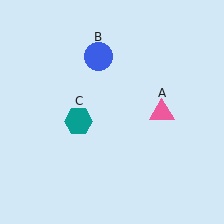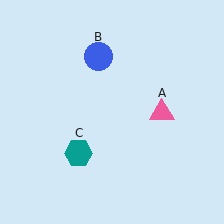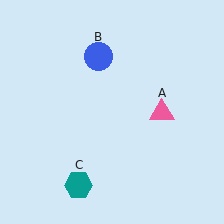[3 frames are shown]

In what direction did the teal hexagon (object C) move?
The teal hexagon (object C) moved down.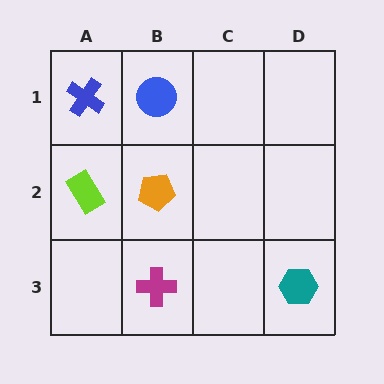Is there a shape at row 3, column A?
No, that cell is empty.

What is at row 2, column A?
A lime rectangle.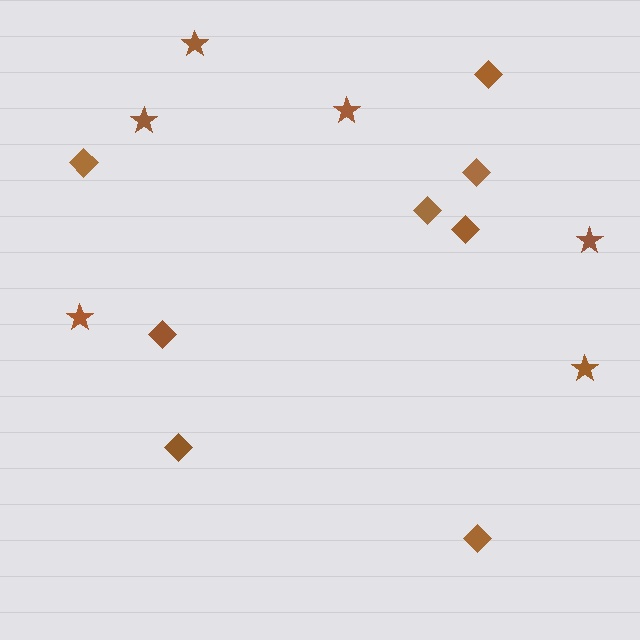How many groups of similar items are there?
There are 2 groups: one group of stars (6) and one group of diamonds (8).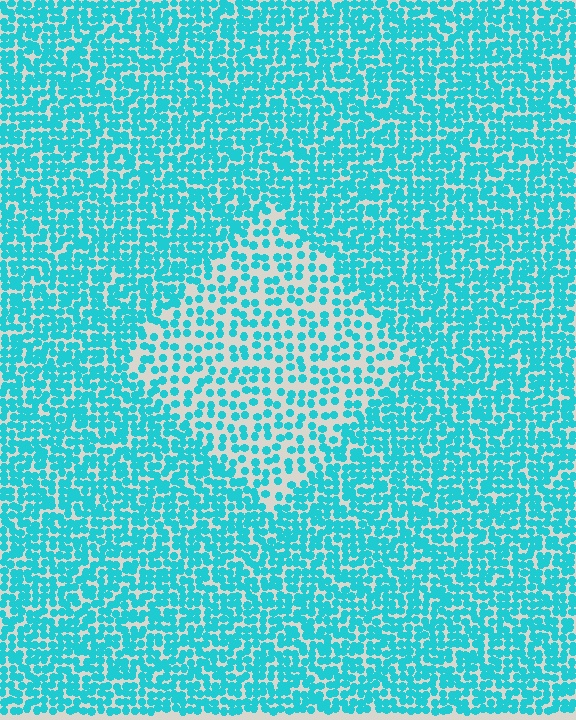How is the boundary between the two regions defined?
The boundary is defined by a change in element density (approximately 2.0x ratio). All elements are the same color, size, and shape.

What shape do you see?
I see a diamond.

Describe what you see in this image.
The image contains small cyan elements arranged at two different densities. A diamond-shaped region is visible where the elements are less densely packed than the surrounding area.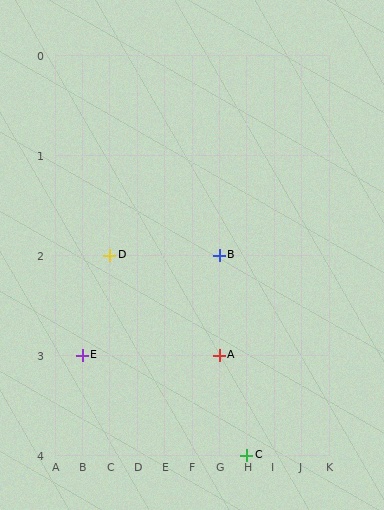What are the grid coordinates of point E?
Point E is at grid coordinates (B, 3).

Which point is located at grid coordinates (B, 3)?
Point E is at (B, 3).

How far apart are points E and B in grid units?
Points E and B are 5 columns and 1 row apart (about 5.1 grid units diagonally).